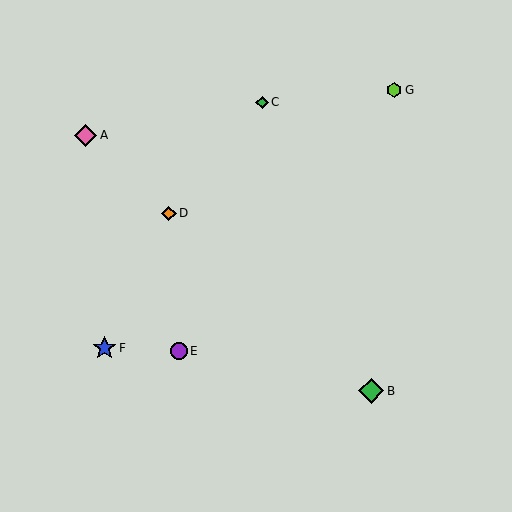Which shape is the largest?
The green diamond (labeled B) is the largest.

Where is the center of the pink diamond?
The center of the pink diamond is at (86, 135).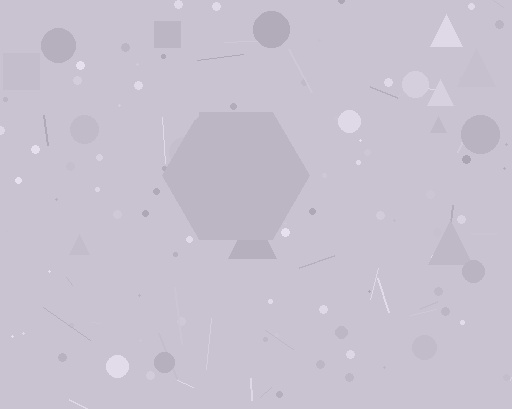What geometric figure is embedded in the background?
A hexagon is embedded in the background.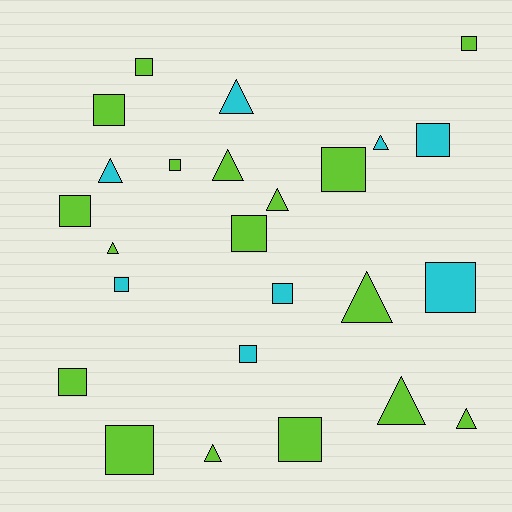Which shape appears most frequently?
Square, with 15 objects.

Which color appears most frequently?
Lime, with 17 objects.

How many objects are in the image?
There are 25 objects.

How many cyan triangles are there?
There are 3 cyan triangles.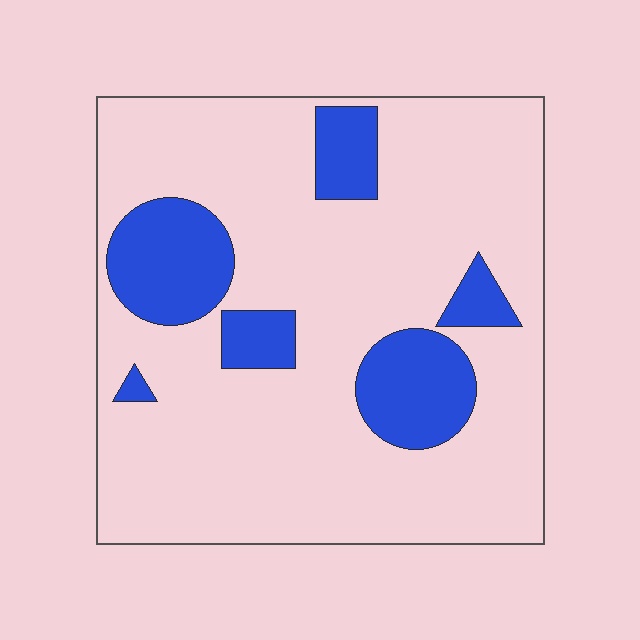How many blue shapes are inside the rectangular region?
6.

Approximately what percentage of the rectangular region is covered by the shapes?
Approximately 20%.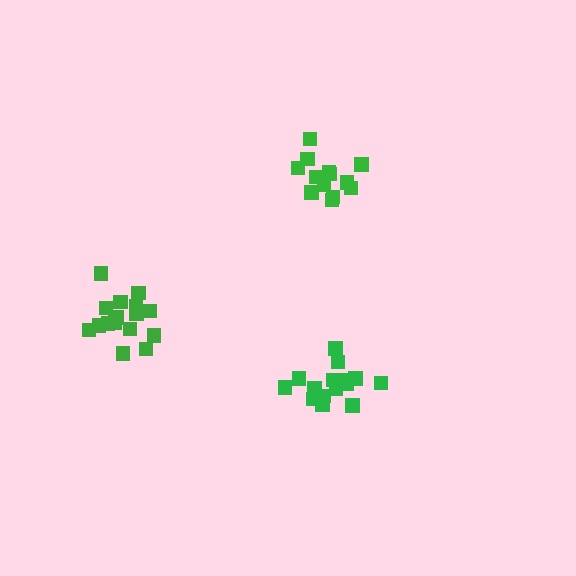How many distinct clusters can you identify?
There are 3 distinct clusters.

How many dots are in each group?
Group 1: 16 dots, Group 2: 13 dots, Group 3: 17 dots (46 total).